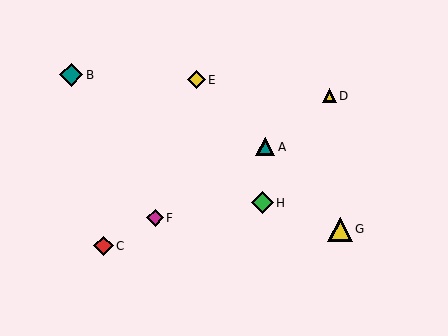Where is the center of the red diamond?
The center of the red diamond is at (104, 246).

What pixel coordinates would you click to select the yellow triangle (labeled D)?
Click at (329, 96) to select the yellow triangle D.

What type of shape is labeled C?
Shape C is a red diamond.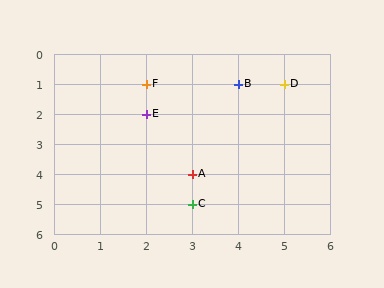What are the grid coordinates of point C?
Point C is at grid coordinates (3, 5).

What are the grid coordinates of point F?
Point F is at grid coordinates (2, 1).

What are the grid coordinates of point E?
Point E is at grid coordinates (2, 2).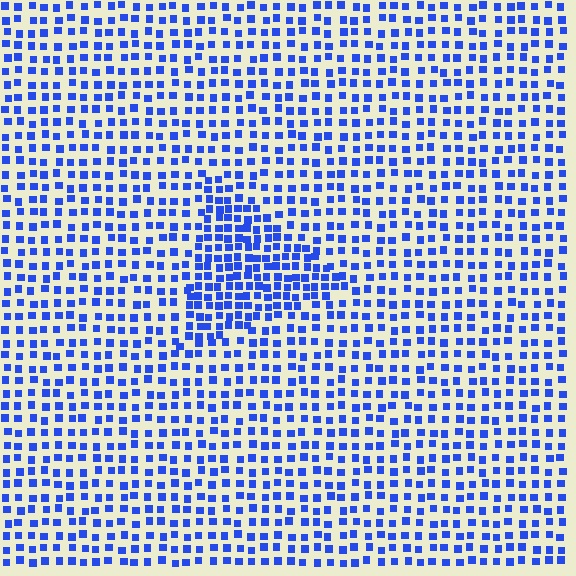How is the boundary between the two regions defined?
The boundary is defined by a change in element density (approximately 1.8x ratio). All elements are the same color, size, and shape.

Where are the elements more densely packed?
The elements are more densely packed inside the triangle boundary.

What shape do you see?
I see a triangle.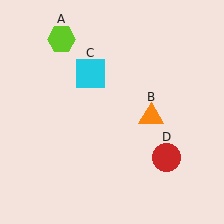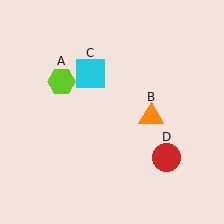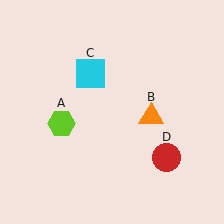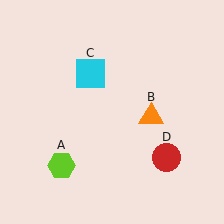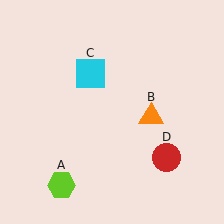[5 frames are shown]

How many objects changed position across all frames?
1 object changed position: lime hexagon (object A).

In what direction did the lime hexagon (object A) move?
The lime hexagon (object A) moved down.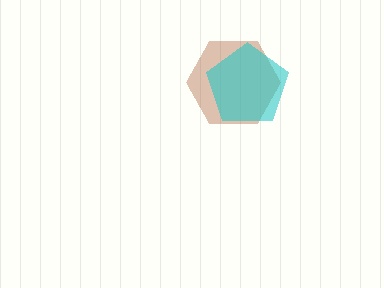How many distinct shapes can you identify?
There are 2 distinct shapes: a brown hexagon, a cyan pentagon.